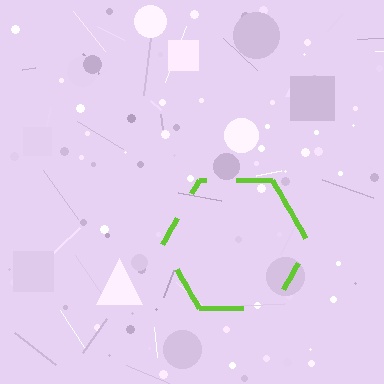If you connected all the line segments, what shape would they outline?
They would outline a hexagon.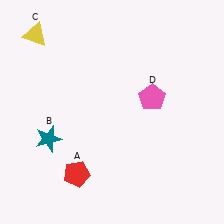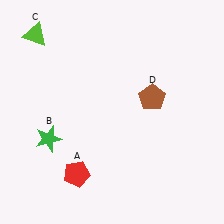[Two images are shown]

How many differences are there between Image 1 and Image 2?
There are 3 differences between the two images.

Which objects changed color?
B changed from teal to green. C changed from yellow to lime. D changed from pink to brown.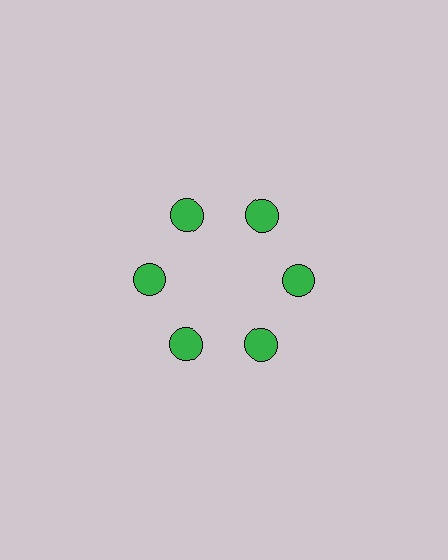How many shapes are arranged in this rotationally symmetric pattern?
There are 6 shapes, arranged in 6 groups of 1.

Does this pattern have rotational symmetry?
Yes, this pattern has 6-fold rotational symmetry. It looks the same after rotating 60 degrees around the center.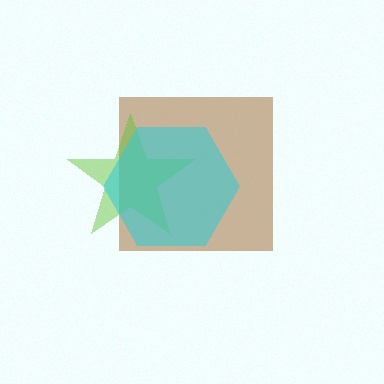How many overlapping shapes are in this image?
There are 3 overlapping shapes in the image.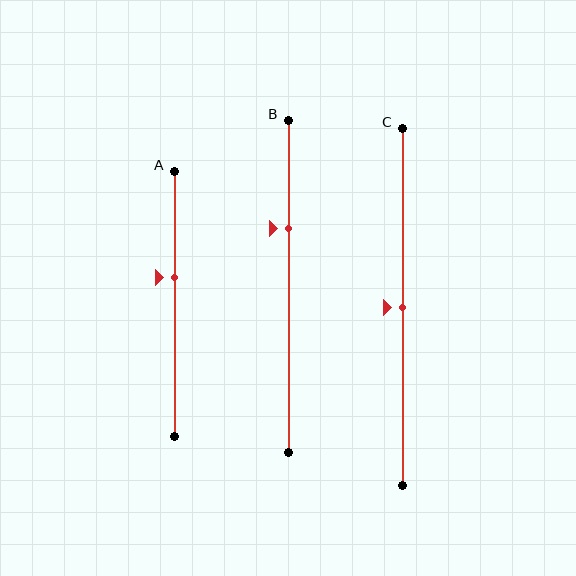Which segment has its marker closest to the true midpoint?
Segment C has its marker closest to the true midpoint.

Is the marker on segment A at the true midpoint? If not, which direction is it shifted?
No, the marker on segment A is shifted upward by about 10% of the segment length.